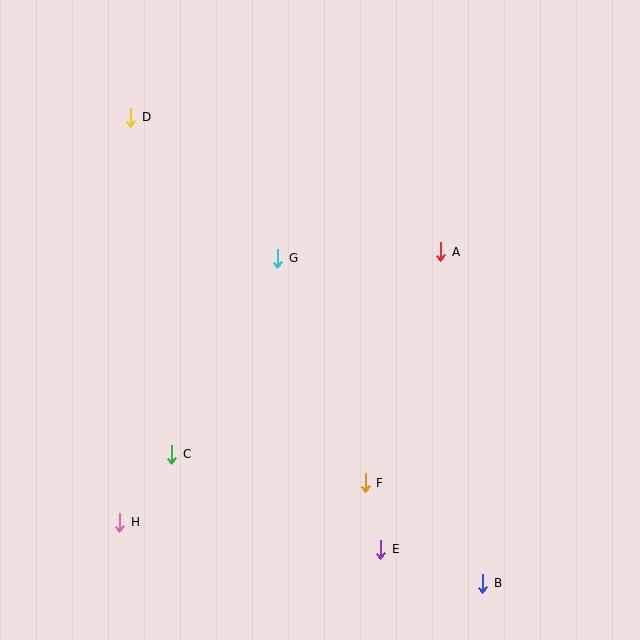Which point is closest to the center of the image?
Point G at (278, 258) is closest to the center.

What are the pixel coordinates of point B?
Point B is at (483, 583).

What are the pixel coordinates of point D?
Point D is at (131, 117).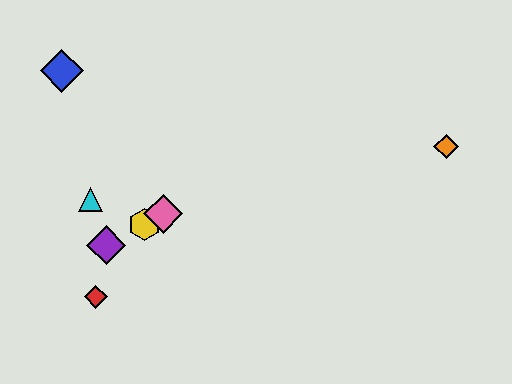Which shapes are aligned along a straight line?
The green diamond, the yellow hexagon, the purple diamond, the pink diamond are aligned along a straight line.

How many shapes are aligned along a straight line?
4 shapes (the green diamond, the yellow hexagon, the purple diamond, the pink diamond) are aligned along a straight line.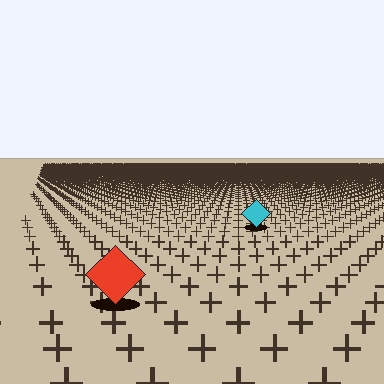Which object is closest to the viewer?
The red diamond is closest. The texture marks near it are larger and more spread out.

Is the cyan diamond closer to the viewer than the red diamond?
No. The red diamond is closer — you can tell from the texture gradient: the ground texture is coarser near it.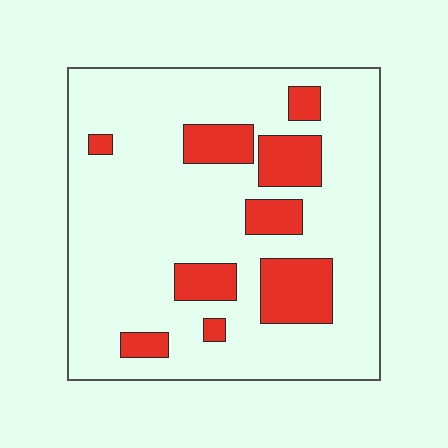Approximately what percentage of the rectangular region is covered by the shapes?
Approximately 20%.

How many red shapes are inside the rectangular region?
9.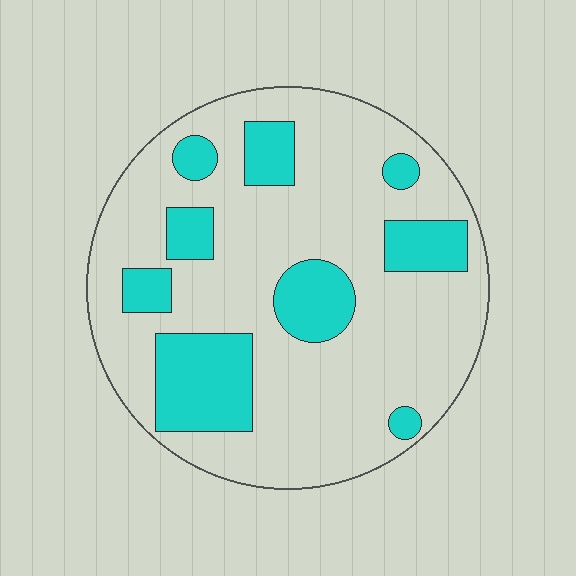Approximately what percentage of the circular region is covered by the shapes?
Approximately 25%.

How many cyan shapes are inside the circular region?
9.